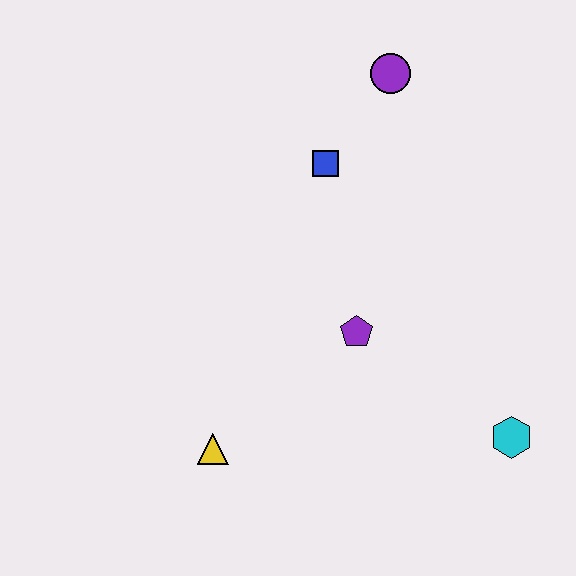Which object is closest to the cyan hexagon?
The purple pentagon is closest to the cyan hexagon.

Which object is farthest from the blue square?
The cyan hexagon is farthest from the blue square.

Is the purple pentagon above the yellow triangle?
Yes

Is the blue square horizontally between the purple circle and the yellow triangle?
Yes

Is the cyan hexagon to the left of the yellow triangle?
No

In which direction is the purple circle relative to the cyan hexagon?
The purple circle is above the cyan hexagon.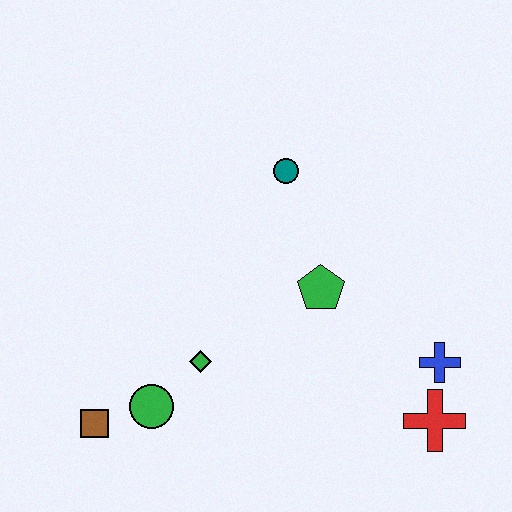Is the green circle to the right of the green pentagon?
No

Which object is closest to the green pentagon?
The teal circle is closest to the green pentagon.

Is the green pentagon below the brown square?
No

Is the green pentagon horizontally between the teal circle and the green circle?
No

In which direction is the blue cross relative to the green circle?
The blue cross is to the right of the green circle.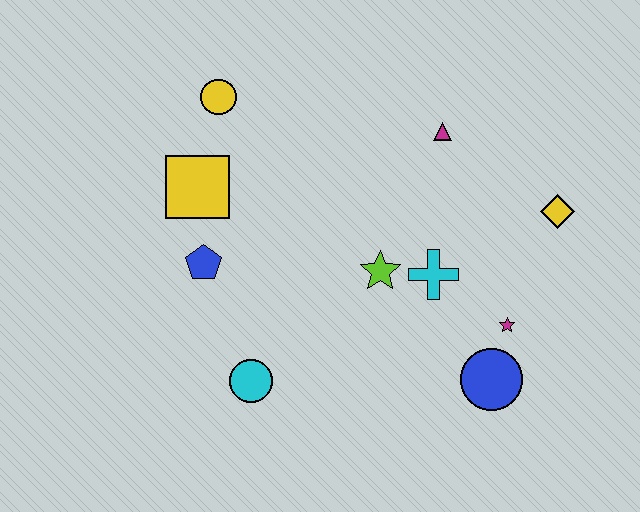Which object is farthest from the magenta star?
The yellow circle is farthest from the magenta star.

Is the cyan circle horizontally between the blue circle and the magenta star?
No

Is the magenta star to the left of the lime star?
No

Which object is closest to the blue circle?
The magenta star is closest to the blue circle.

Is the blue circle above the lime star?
No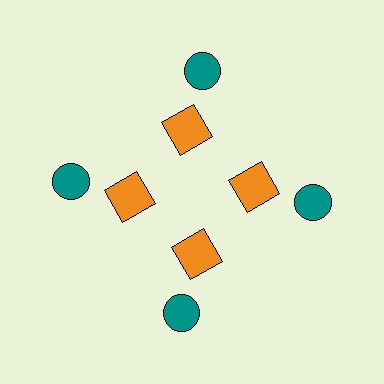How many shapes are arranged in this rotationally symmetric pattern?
There are 8 shapes, arranged in 4 groups of 2.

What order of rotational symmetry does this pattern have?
This pattern has 4-fold rotational symmetry.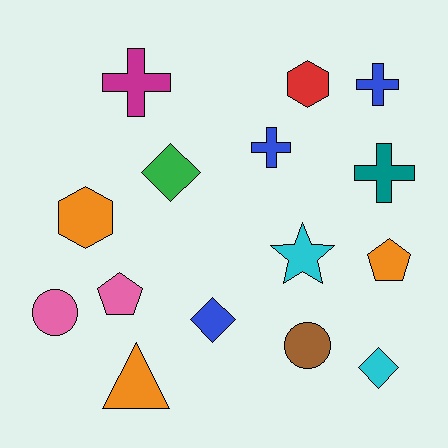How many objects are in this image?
There are 15 objects.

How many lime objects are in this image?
There are no lime objects.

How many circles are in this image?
There are 2 circles.